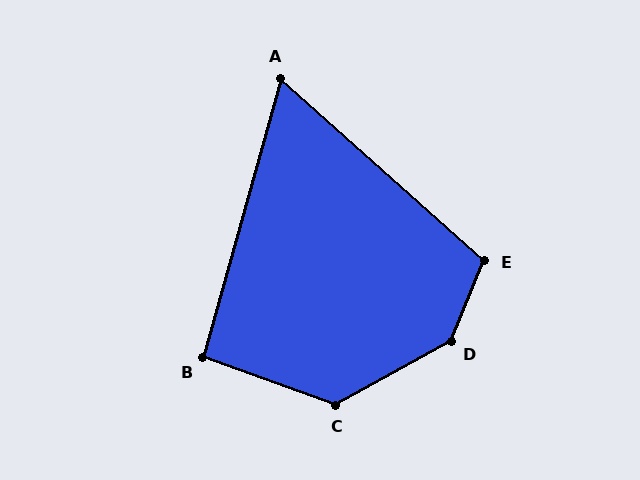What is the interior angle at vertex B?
Approximately 94 degrees (approximately right).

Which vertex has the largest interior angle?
D, at approximately 141 degrees.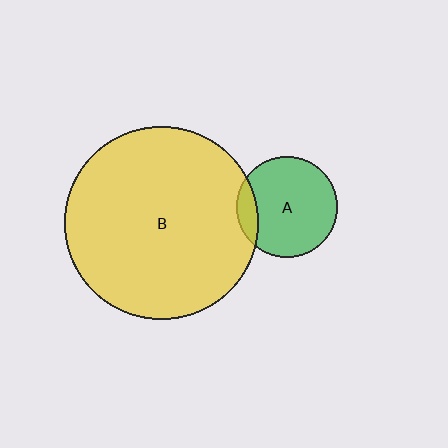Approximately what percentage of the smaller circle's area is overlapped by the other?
Approximately 15%.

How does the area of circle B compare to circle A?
Approximately 3.6 times.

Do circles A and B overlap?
Yes.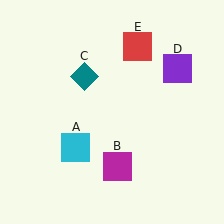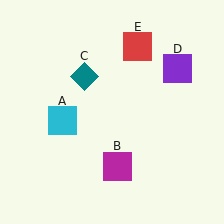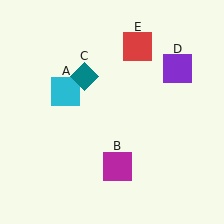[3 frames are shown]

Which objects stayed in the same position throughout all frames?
Magenta square (object B) and teal diamond (object C) and purple square (object D) and red square (object E) remained stationary.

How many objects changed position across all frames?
1 object changed position: cyan square (object A).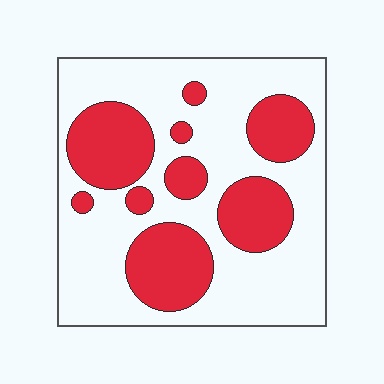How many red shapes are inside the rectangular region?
9.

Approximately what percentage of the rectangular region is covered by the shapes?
Approximately 35%.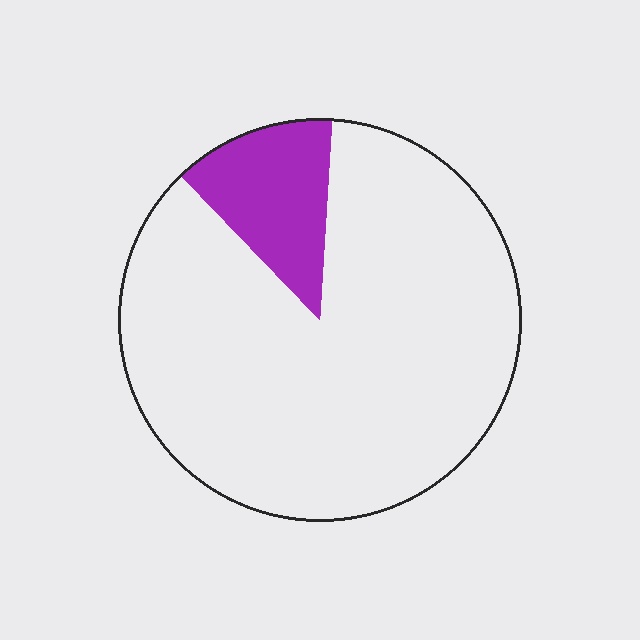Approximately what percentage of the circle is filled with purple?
Approximately 15%.